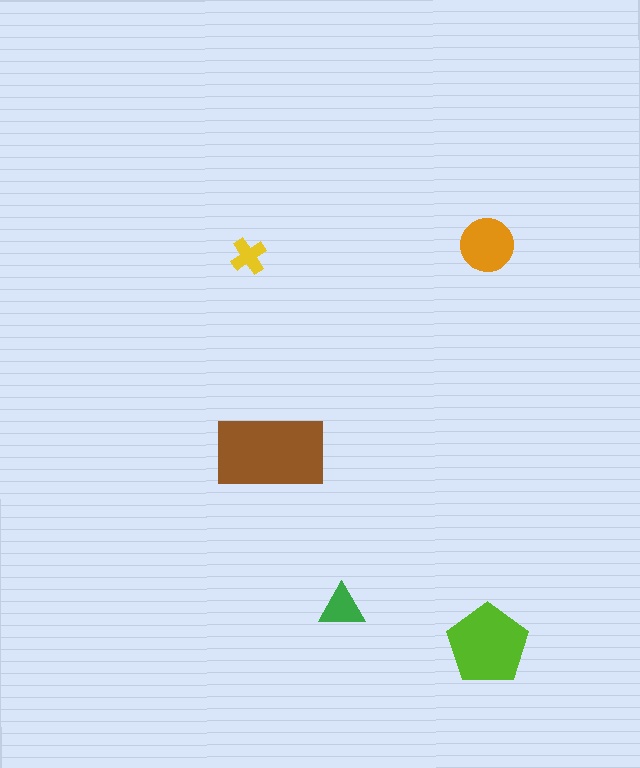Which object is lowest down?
The lime pentagon is bottommost.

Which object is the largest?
The brown rectangle.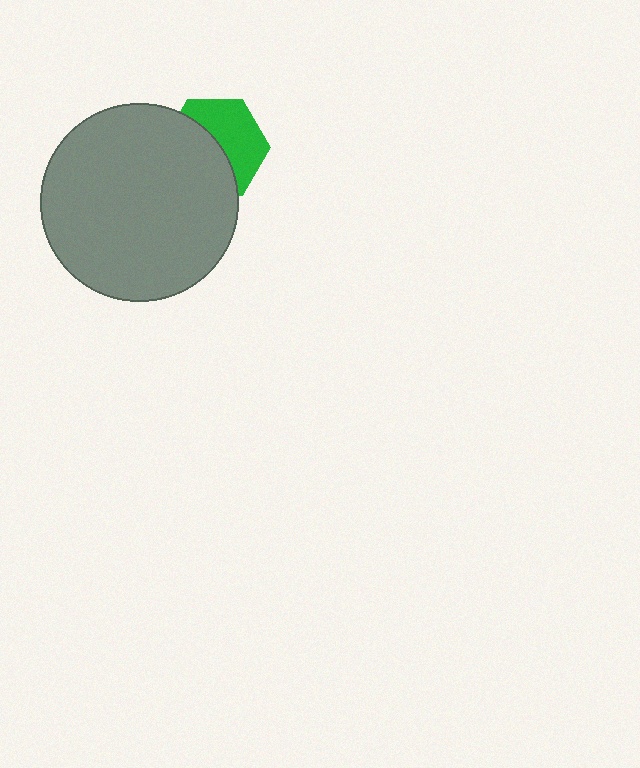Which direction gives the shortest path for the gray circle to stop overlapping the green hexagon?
Moving toward the lower-left gives the shortest separation.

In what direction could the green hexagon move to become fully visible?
The green hexagon could move toward the upper-right. That would shift it out from behind the gray circle entirely.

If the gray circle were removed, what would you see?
You would see the complete green hexagon.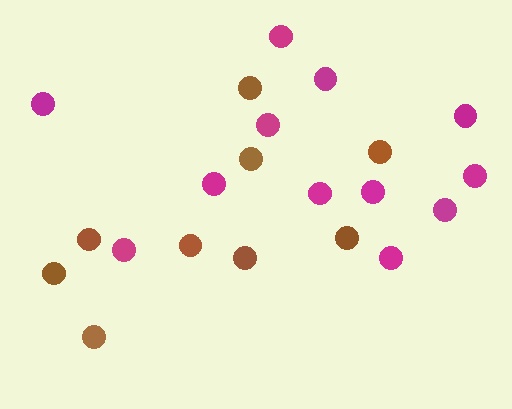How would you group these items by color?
There are 2 groups: one group of magenta circles (12) and one group of brown circles (9).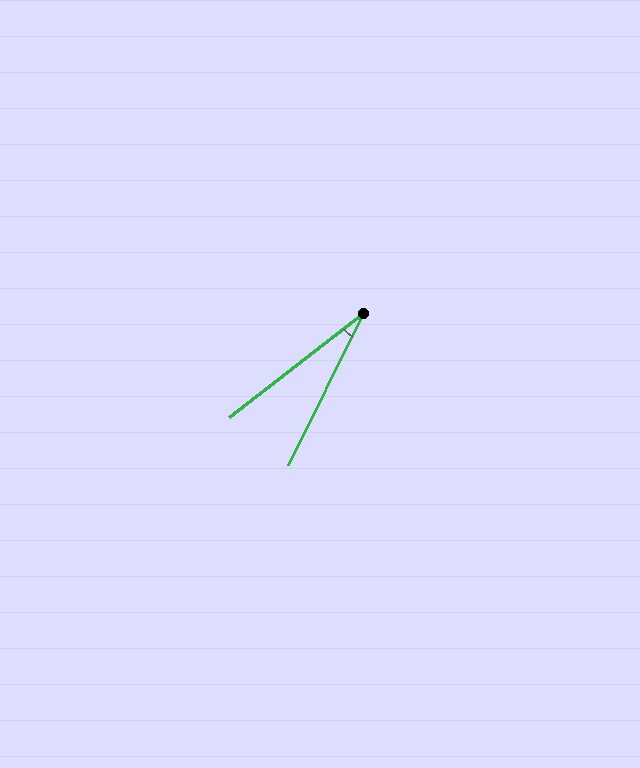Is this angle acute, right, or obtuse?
It is acute.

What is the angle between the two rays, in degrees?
Approximately 26 degrees.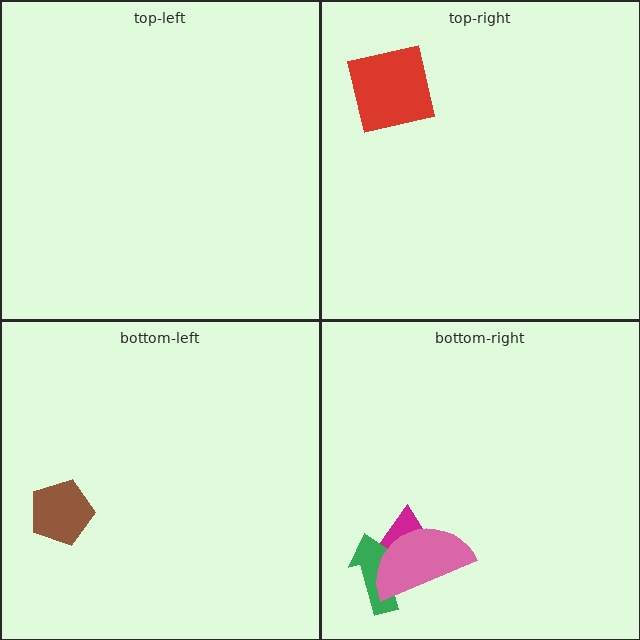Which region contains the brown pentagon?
The bottom-left region.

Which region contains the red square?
The top-right region.